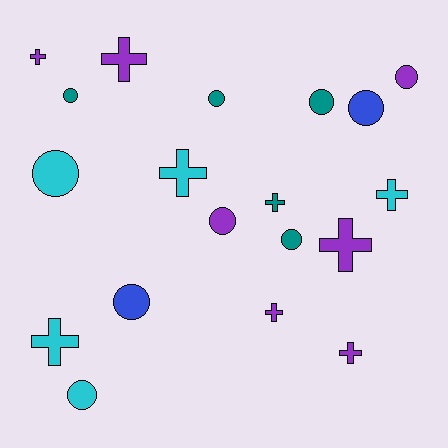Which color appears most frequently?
Purple, with 7 objects.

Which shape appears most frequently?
Circle, with 10 objects.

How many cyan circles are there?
There are 2 cyan circles.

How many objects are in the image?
There are 19 objects.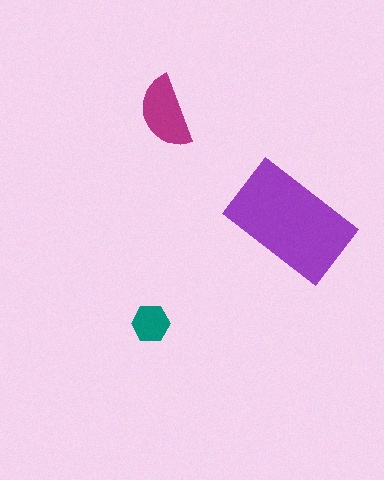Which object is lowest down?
The teal hexagon is bottommost.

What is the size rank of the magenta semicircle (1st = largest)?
2nd.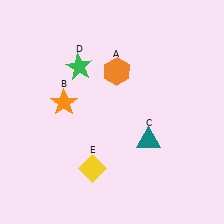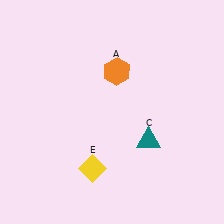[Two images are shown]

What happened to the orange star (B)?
The orange star (B) was removed in Image 2. It was in the top-left area of Image 1.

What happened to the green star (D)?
The green star (D) was removed in Image 2. It was in the top-left area of Image 1.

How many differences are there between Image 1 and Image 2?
There are 2 differences between the two images.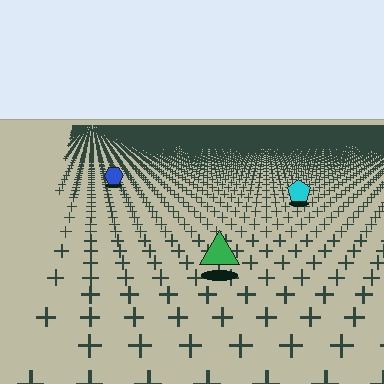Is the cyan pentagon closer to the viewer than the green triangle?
No. The green triangle is closer — you can tell from the texture gradient: the ground texture is coarser near it.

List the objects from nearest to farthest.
From nearest to farthest: the green triangle, the cyan pentagon, the blue hexagon.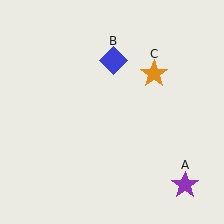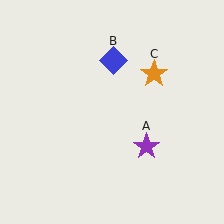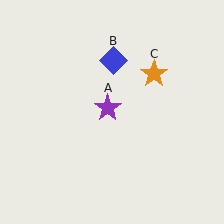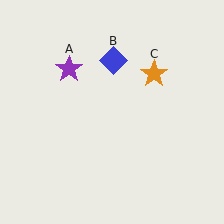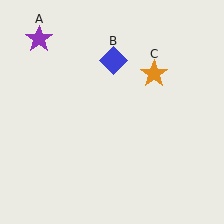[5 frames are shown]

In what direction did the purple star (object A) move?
The purple star (object A) moved up and to the left.